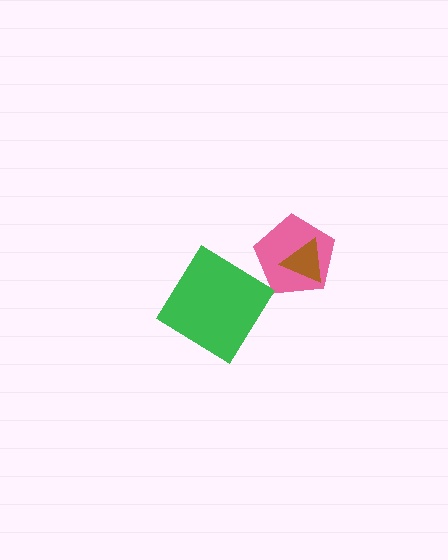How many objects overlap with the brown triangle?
1 object overlaps with the brown triangle.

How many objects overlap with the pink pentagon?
1 object overlaps with the pink pentagon.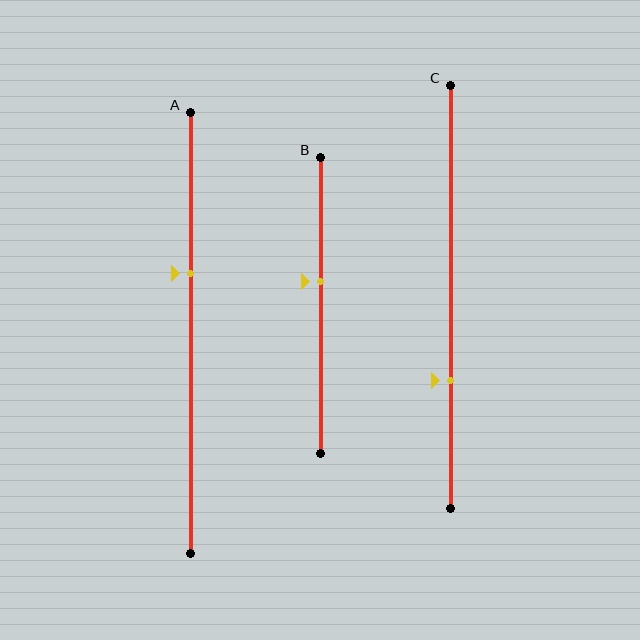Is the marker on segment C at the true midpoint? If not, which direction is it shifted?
No, the marker on segment C is shifted downward by about 20% of the segment length.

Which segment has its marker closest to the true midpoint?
Segment B has its marker closest to the true midpoint.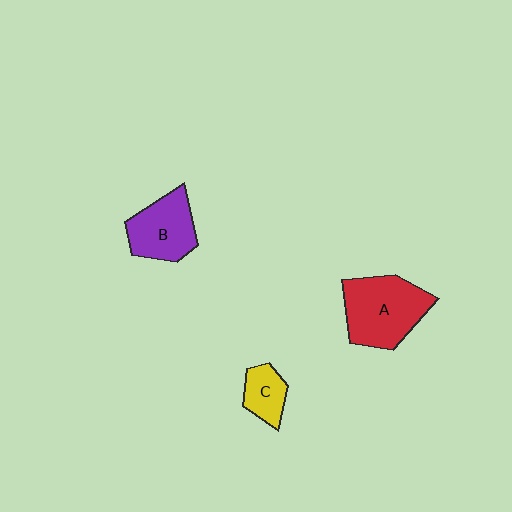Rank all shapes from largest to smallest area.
From largest to smallest: A (red), B (purple), C (yellow).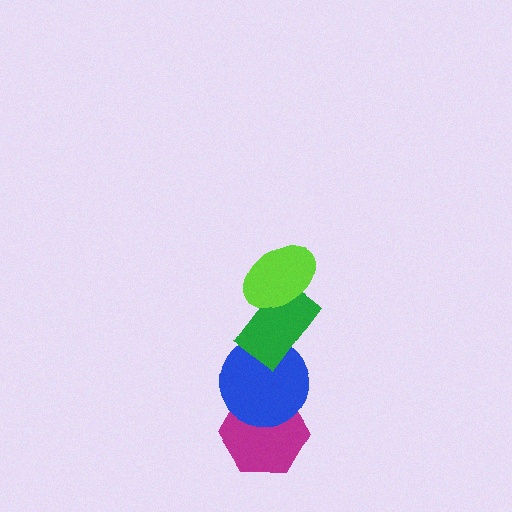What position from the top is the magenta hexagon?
The magenta hexagon is 4th from the top.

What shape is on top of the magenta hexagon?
The blue circle is on top of the magenta hexagon.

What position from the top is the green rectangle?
The green rectangle is 2nd from the top.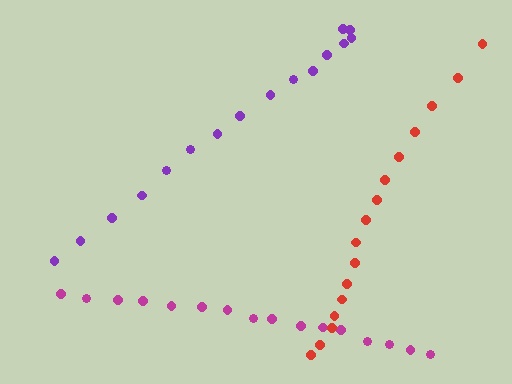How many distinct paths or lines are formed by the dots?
There are 3 distinct paths.